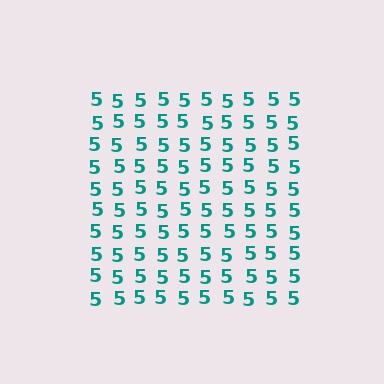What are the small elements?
The small elements are digit 5's.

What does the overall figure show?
The overall figure shows a square.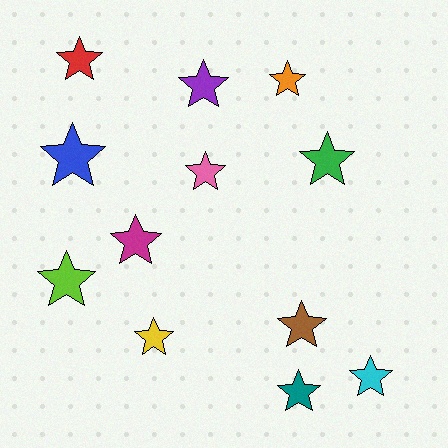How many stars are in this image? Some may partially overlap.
There are 12 stars.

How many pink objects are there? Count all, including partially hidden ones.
There is 1 pink object.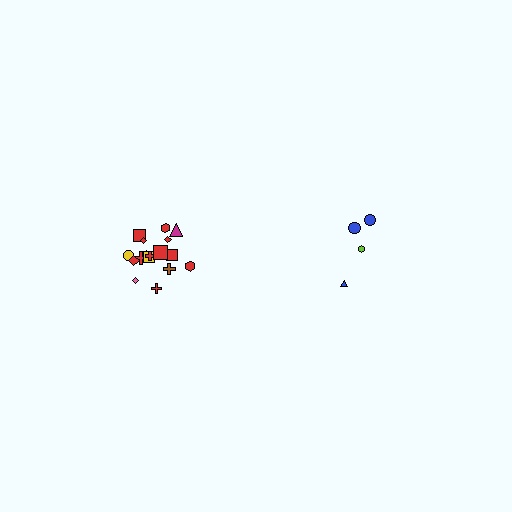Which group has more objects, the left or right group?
The left group.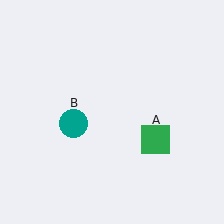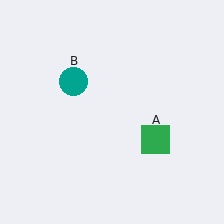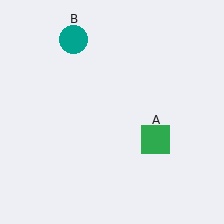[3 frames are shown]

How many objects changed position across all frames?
1 object changed position: teal circle (object B).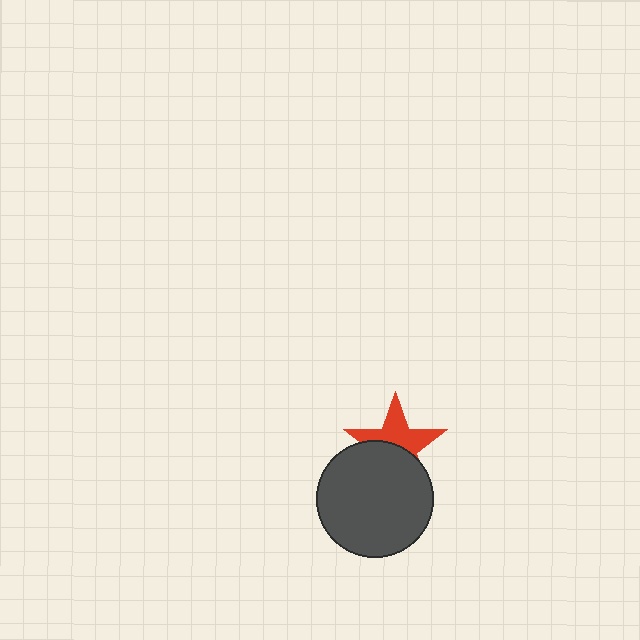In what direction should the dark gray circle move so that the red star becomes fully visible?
The dark gray circle should move down. That is the shortest direction to clear the overlap and leave the red star fully visible.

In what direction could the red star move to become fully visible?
The red star could move up. That would shift it out from behind the dark gray circle entirely.